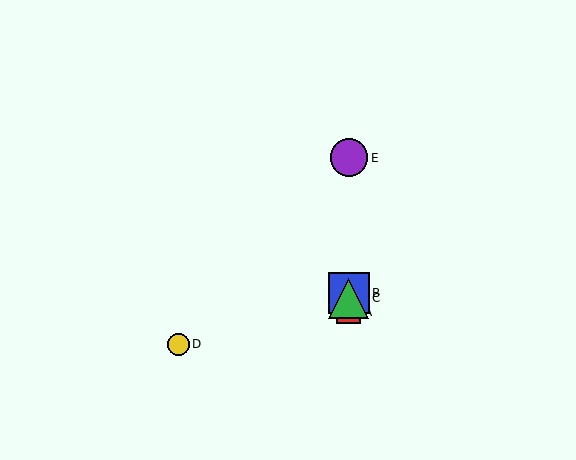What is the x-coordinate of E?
Object E is at x≈349.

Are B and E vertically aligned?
Yes, both are at x≈349.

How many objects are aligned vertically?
4 objects (A, B, C, E) are aligned vertically.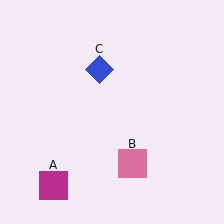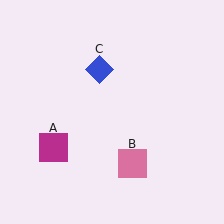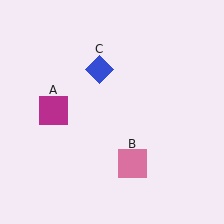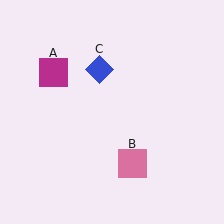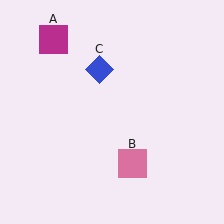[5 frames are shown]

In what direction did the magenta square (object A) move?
The magenta square (object A) moved up.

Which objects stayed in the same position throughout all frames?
Pink square (object B) and blue diamond (object C) remained stationary.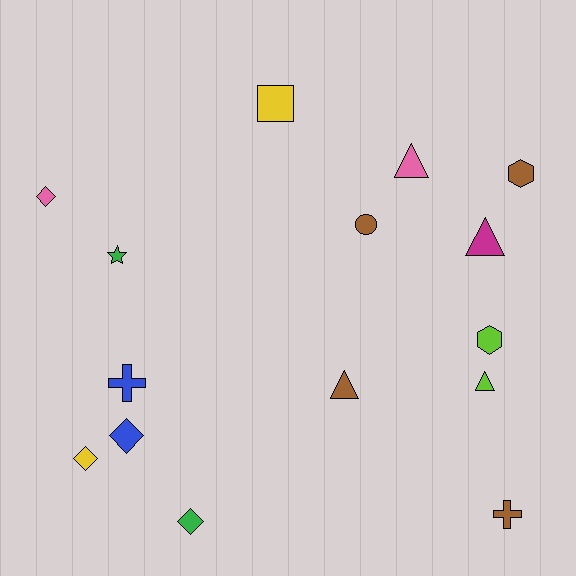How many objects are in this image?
There are 15 objects.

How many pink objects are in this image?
There are 2 pink objects.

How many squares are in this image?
There is 1 square.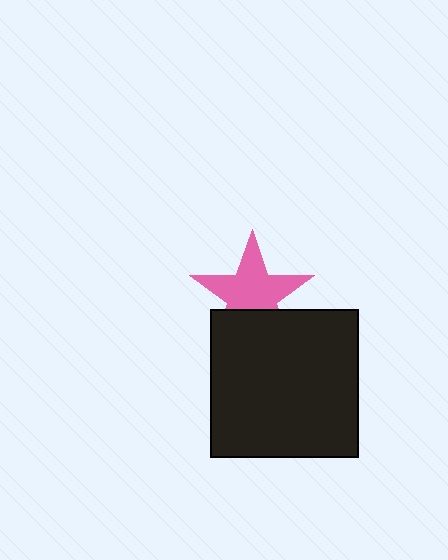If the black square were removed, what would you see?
You would see the complete pink star.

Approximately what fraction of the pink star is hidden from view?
Roughly 31% of the pink star is hidden behind the black square.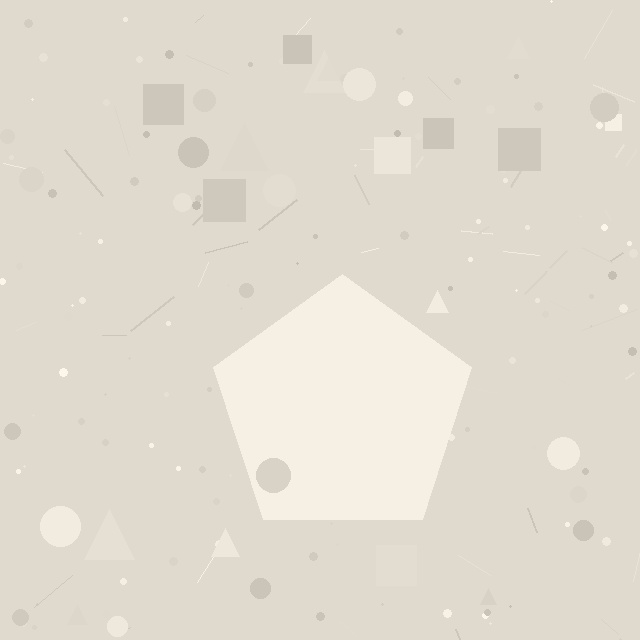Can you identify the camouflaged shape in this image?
The camouflaged shape is a pentagon.